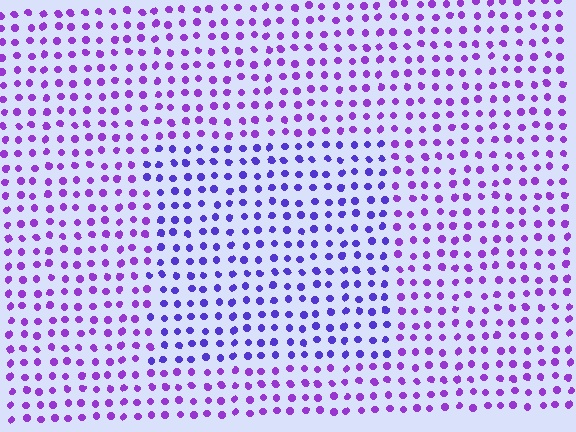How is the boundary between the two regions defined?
The boundary is defined purely by a slight shift in hue (about 27 degrees). Spacing, size, and orientation are identical on both sides.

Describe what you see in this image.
The image is filled with small purple elements in a uniform arrangement. A rectangle-shaped region is visible where the elements are tinted to a slightly different hue, forming a subtle color boundary.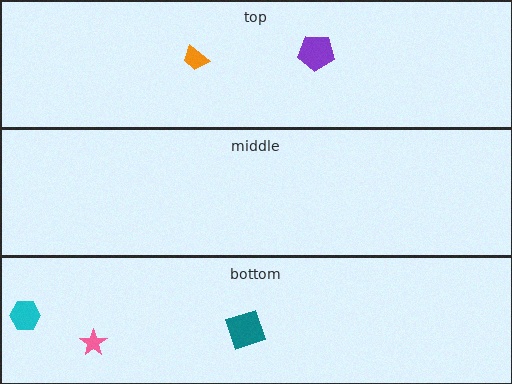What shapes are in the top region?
The orange trapezoid, the purple pentagon.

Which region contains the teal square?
The bottom region.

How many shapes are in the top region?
2.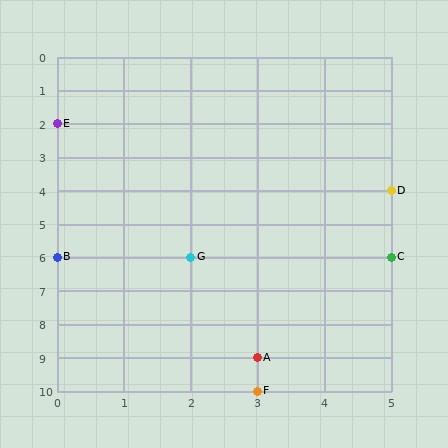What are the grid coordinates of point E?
Point E is at grid coordinates (0, 2).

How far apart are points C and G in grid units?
Points C and G are 3 columns apart.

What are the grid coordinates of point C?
Point C is at grid coordinates (5, 6).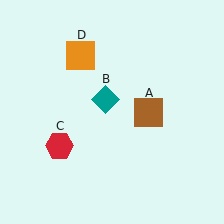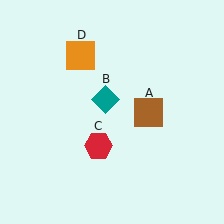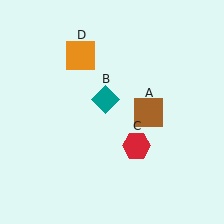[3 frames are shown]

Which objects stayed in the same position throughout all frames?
Brown square (object A) and teal diamond (object B) and orange square (object D) remained stationary.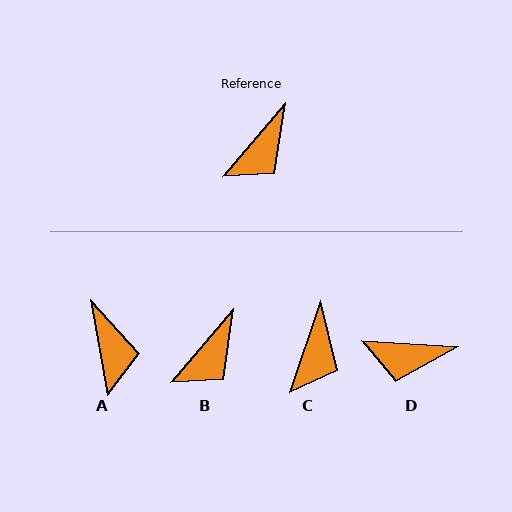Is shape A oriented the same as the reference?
No, it is off by about 51 degrees.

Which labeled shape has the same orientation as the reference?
B.